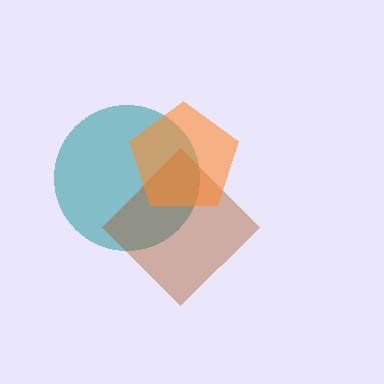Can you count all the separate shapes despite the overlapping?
Yes, there are 3 separate shapes.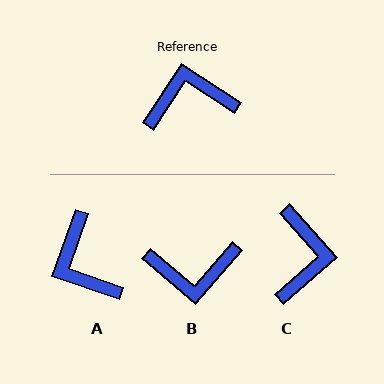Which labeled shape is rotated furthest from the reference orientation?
B, about 173 degrees away.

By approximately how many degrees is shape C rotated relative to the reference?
Approximately 105 degrees clockwise.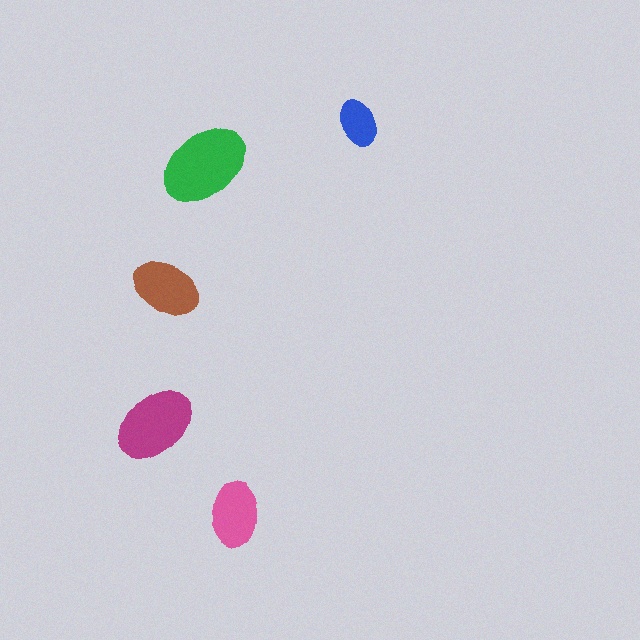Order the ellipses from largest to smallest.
the green one, the magenta one, the brown one, the pink one, the blue one.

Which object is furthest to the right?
The blue ellipse is rightmost.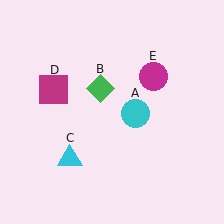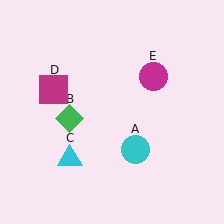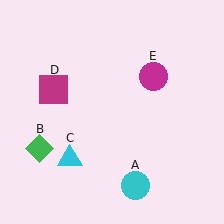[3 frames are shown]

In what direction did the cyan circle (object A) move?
The cyan circle (object A) moved down.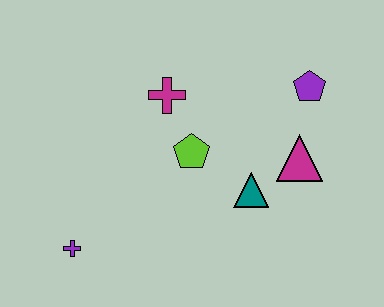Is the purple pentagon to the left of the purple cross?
No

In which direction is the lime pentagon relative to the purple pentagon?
The lime pentagon is to the left of the purple pentagon.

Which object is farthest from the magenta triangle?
The purple cross is farthest from the magenta triangle.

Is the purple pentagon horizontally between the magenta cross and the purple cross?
No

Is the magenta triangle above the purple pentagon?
No